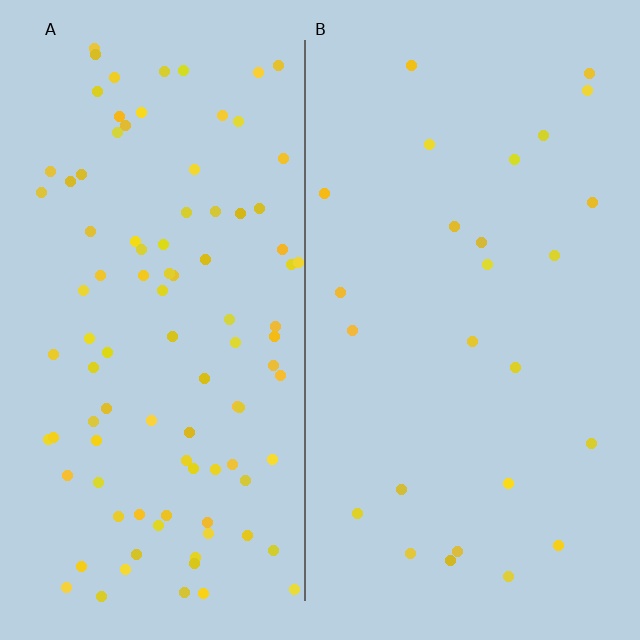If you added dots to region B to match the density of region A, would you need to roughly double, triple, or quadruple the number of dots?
Approximately quadruple.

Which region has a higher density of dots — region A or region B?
A (the left).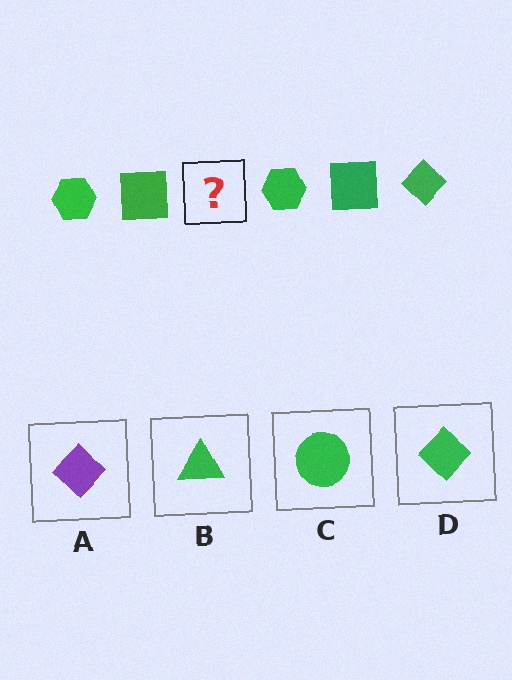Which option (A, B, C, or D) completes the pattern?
D.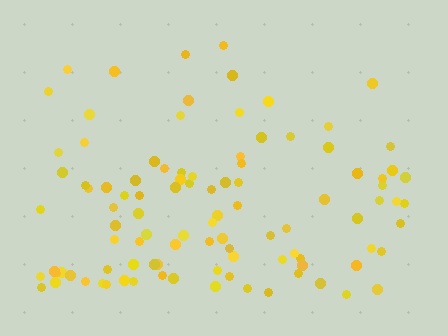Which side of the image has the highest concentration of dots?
The bottom.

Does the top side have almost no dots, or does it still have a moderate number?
Still a moderate number, just noticeably fewer than the bottom.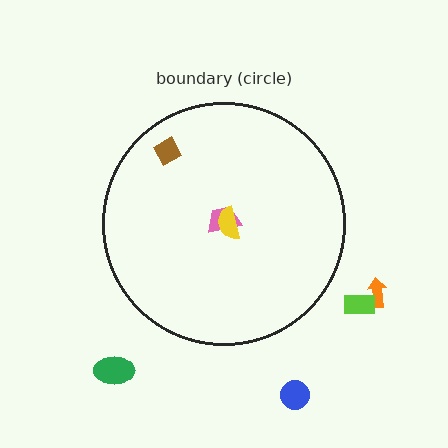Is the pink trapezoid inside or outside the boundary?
Inside.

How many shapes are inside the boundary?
3 inside, 4 outside.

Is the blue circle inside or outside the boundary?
Outside.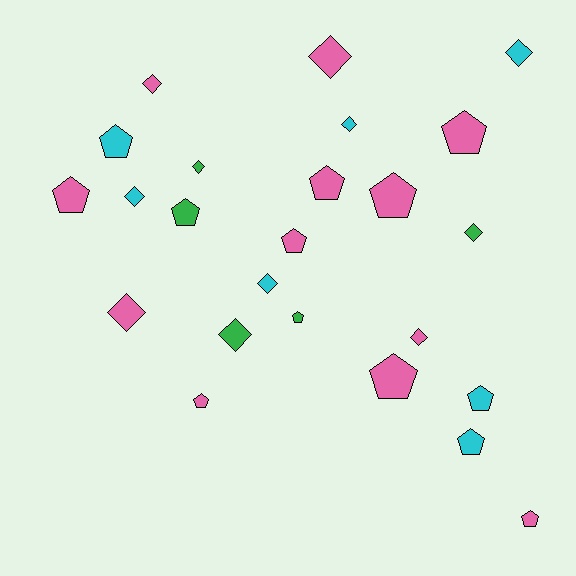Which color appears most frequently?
Pink, with 12 objects.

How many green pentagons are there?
There are 2 green pentagons.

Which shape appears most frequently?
Pentagon, with 13 objects.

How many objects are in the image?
There are 24 objects.